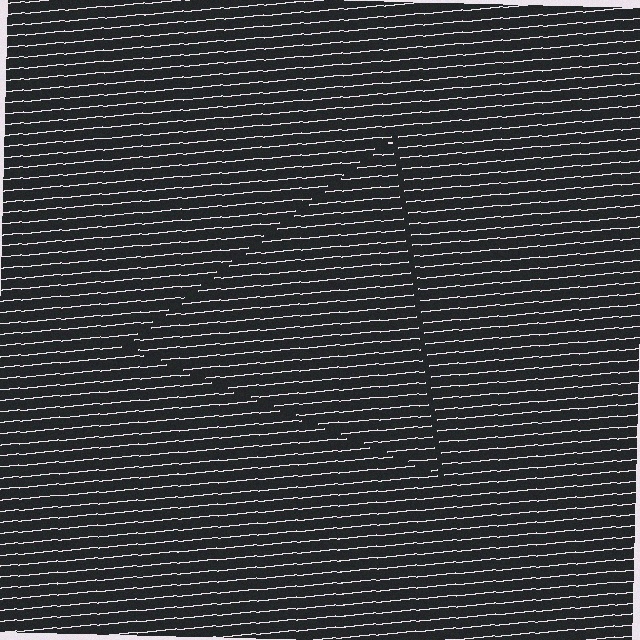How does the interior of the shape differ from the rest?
The interior of the shape contains the same grating, shifted by half a period — the contour is defined by the phase discontinuity where line-ends from the inner and outer gratings abut.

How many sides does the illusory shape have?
3 sides — the line-ends trace a triangle.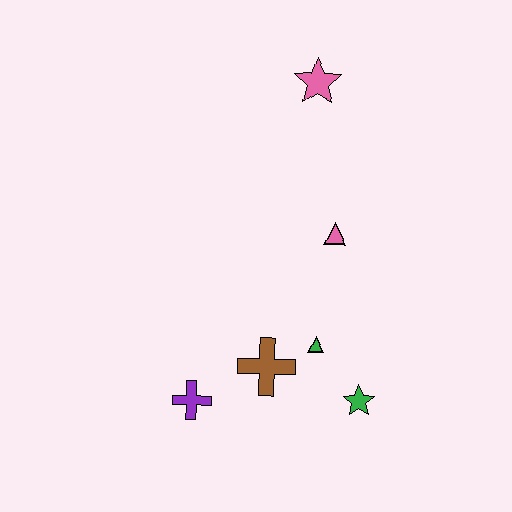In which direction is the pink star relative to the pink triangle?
The pink star is above the pink triangle.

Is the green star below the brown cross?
Yes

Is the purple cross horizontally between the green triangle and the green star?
No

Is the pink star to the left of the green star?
Yes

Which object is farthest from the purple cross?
The pink star is farthest from the purple cross.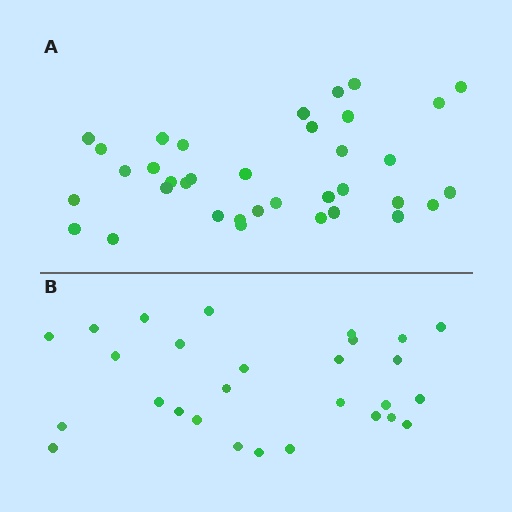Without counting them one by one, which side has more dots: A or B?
Region A (the top region) has more dots.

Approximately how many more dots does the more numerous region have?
Region A has roughly 8 or so more dots than region B.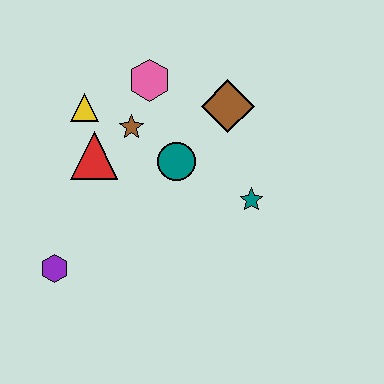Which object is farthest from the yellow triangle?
The teal star is farthest from the yellow triangle.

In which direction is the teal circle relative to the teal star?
The teal circle is to the left of the teal star.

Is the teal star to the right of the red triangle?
Yes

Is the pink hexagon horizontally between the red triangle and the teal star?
Yes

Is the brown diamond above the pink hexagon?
No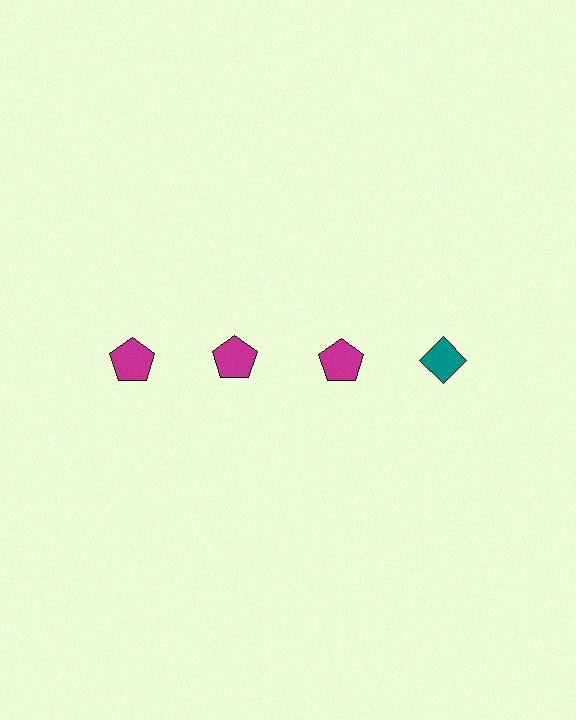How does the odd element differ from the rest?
It differs in both color (teal instead of magenta) and shape (diamond instead of pentagon).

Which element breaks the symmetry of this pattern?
The teal diamond in the top row, second from right column breaks the symmetry. All other shapes are magenta pentagons.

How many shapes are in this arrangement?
There are 4 shapes arranged in a grid pattern.